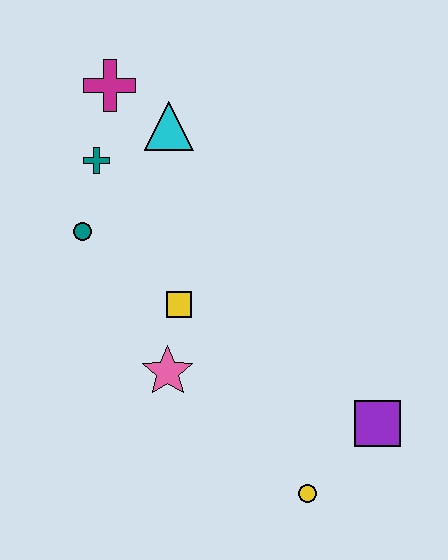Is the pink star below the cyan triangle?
Yes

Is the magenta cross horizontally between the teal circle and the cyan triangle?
Yes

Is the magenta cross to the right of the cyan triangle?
No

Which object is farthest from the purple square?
The magenta cross is farthest from the purple square.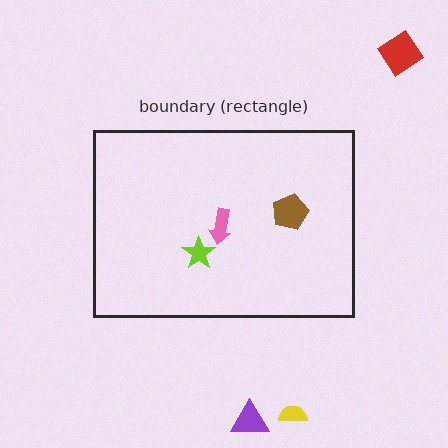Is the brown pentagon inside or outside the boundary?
Inside.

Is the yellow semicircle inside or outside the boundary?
Outside.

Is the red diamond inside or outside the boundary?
Outside.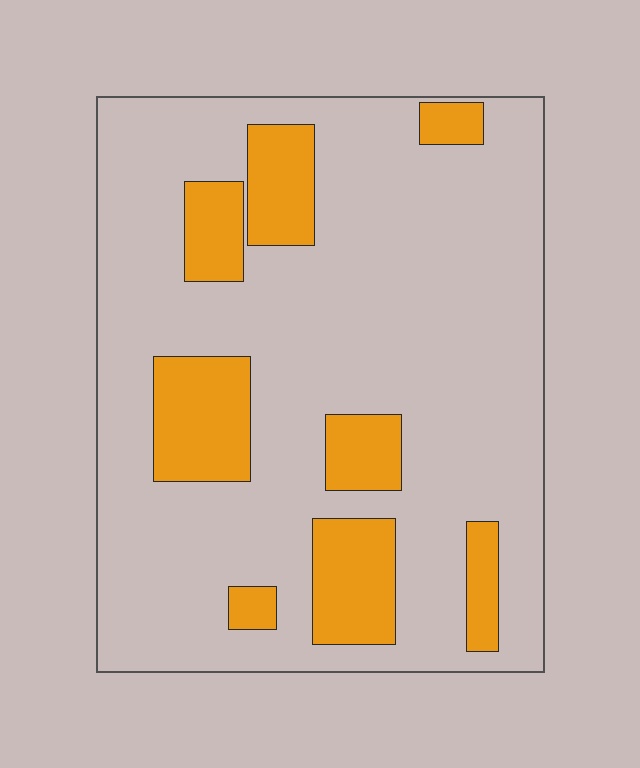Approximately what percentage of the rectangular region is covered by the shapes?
Approximately 20%.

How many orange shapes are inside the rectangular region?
8.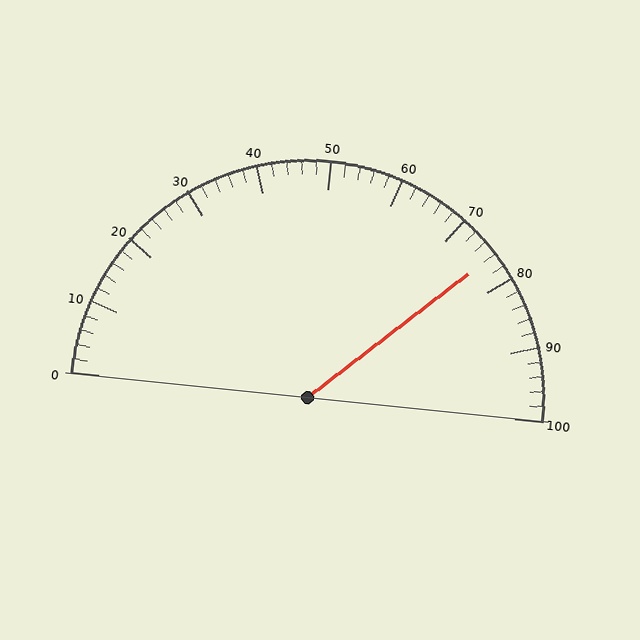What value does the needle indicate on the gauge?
The needle indicates approximately 76.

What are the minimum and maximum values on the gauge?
The gauge ranges from 0 to 100.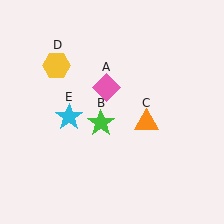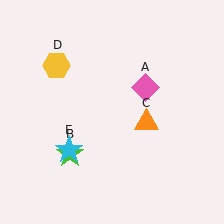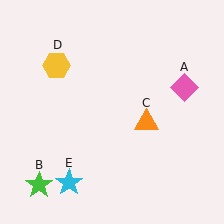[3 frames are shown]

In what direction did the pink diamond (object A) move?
The pink diamond (object A) moved right.